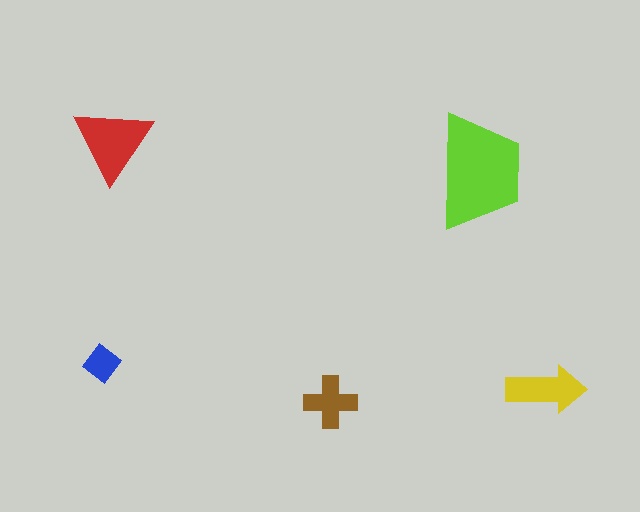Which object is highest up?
The red triangle is topmost.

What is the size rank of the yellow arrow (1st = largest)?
3rd.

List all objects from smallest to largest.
The blue diamond, the brown cross, the yellow arrow, the red triangle, the lime trapezoid.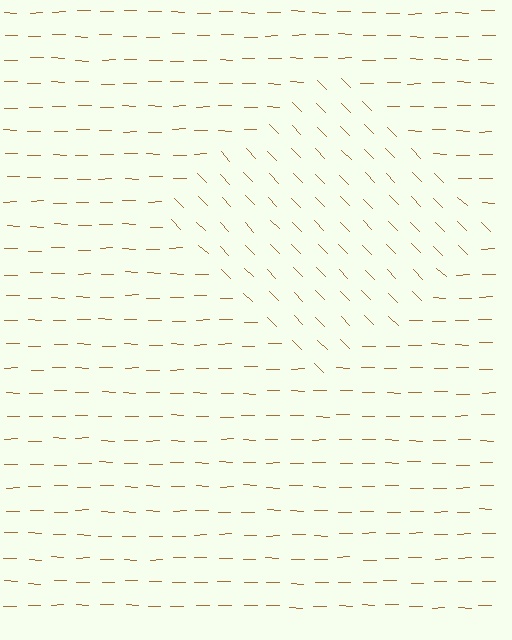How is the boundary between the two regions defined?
The boundary is defined purely by a change in line orientation (approximately 45 degrees difference). All lines are the same color and thickness.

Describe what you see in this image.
The image is filled with small brown line segments. A diamond region in the image has lines oriented differently from the surrounding lines, creating a visible texture boundary.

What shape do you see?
I see a diamond.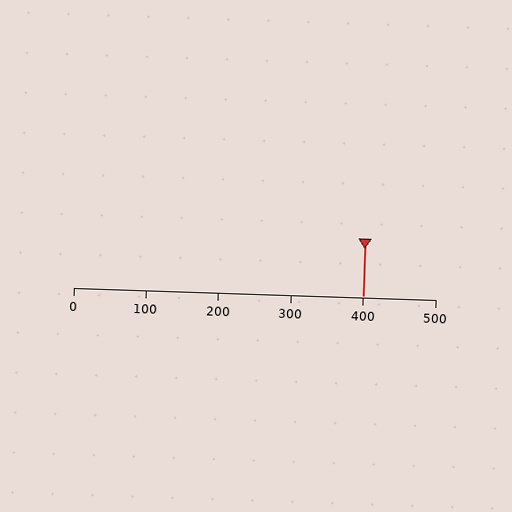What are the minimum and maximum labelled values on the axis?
The axis runs from 0 to 500.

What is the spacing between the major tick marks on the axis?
The major ticks are spaced 100 apart.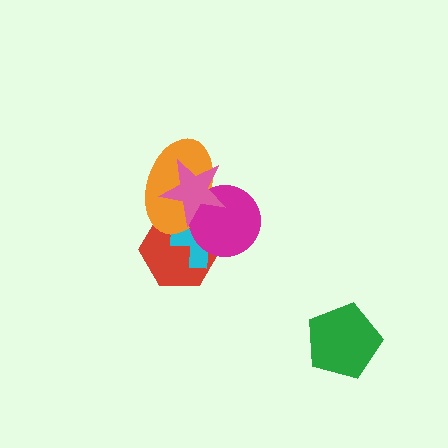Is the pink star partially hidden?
No, no other shape covers it.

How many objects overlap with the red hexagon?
4 objects overlap with the red hexagon.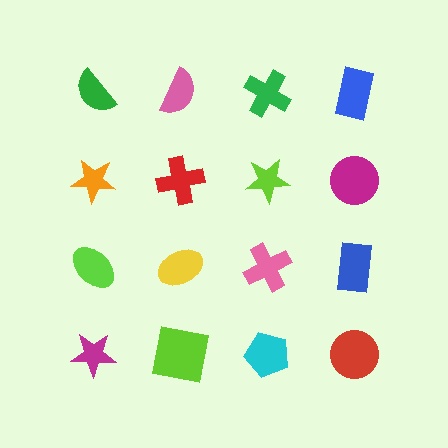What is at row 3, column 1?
A lime ellipse.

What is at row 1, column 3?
A green cross.